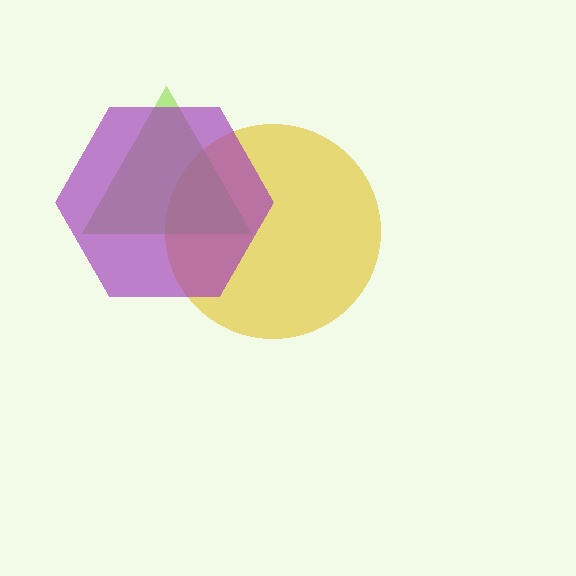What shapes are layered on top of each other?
The layered shapes are: a yellow circle, a lime triangle, a purple hexagon.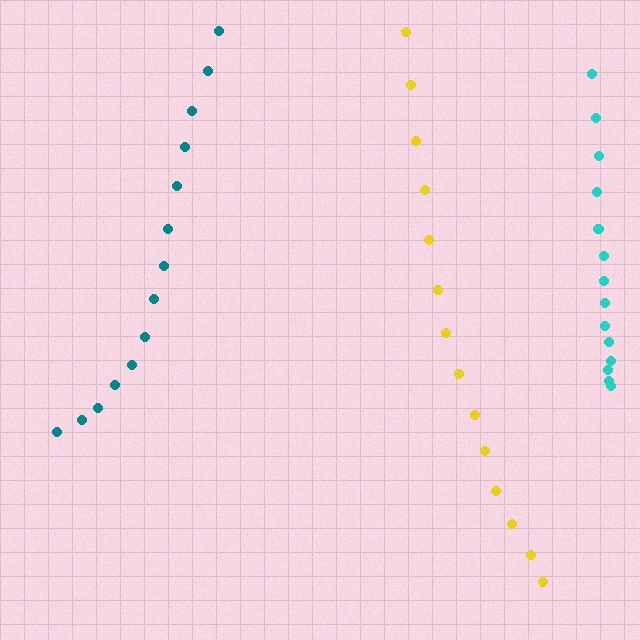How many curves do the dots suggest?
There are 3 distinct paths.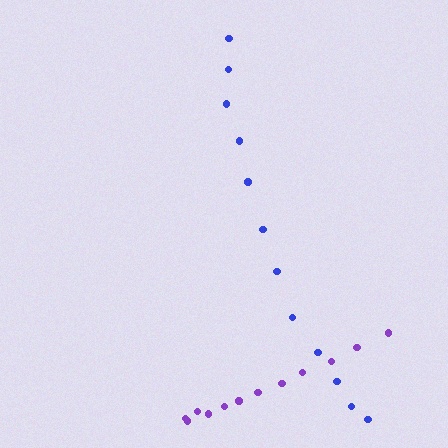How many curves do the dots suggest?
There are 2 distinct paths.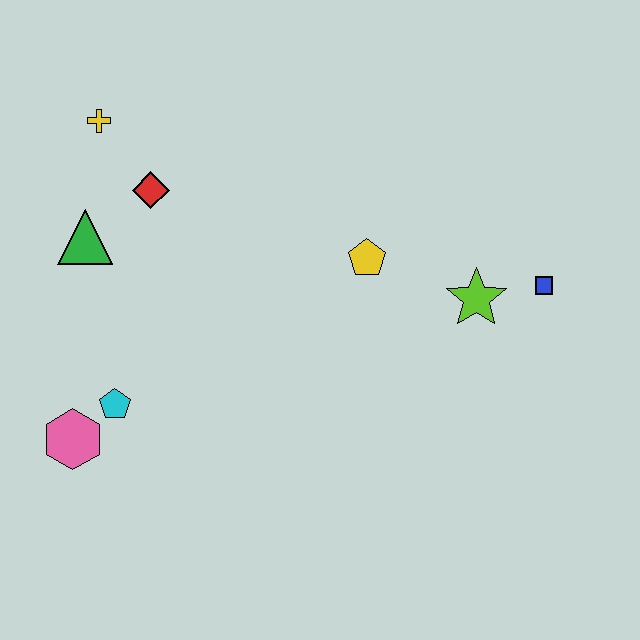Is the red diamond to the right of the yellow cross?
Yes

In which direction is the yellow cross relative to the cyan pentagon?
The yellow cross is above the cyan pentagon.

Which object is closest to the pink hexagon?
The cyan pentagon is closest to the pink hexagon.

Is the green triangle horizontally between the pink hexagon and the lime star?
Yes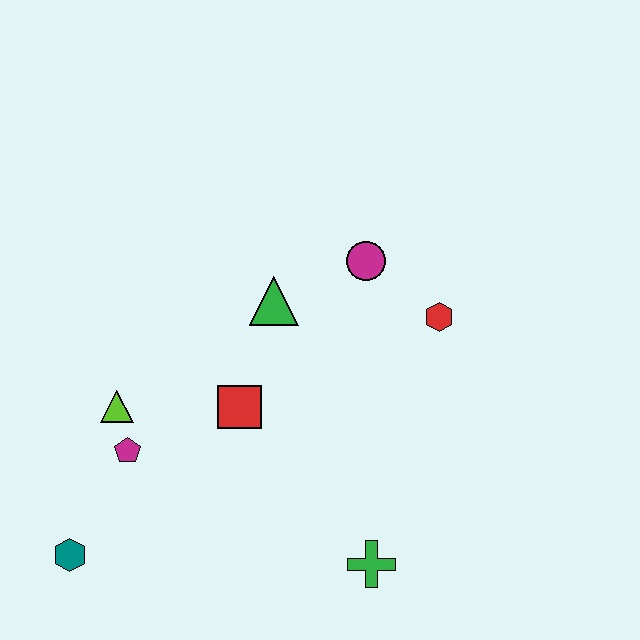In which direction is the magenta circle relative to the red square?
The magenta circle is above the red square.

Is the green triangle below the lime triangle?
No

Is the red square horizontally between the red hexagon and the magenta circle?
No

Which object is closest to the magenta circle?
The red hexagon is closest to the magenta circle.